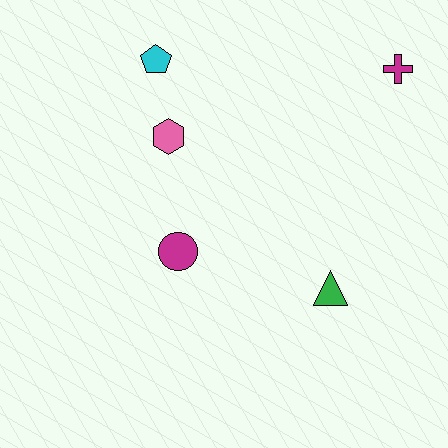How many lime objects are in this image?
There are no lime objects.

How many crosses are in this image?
There is 1 cross.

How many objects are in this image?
There are 5 objects.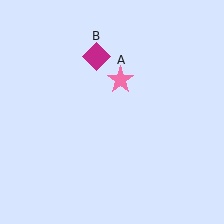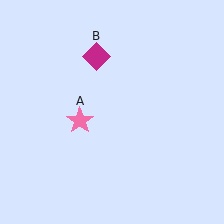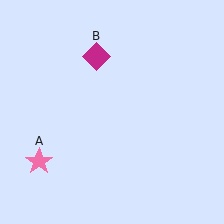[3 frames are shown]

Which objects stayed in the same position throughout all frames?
Magenta diamond (object B) remained stationary.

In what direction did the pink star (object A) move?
The pink star (object A) moved down and to the left.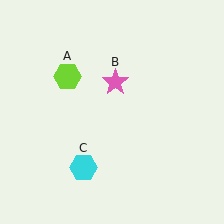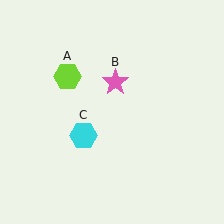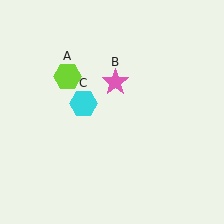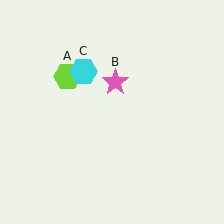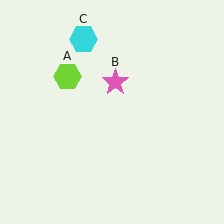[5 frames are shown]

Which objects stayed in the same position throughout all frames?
Lime hexagon (object A) and pink star (object B) remained stationary.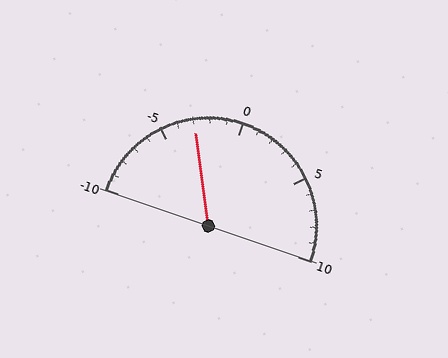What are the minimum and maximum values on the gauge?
The gauge ranges from -10 to 10.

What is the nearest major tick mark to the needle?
The nearest major tick mark is -5.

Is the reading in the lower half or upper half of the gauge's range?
The reading is in the lower half of the range (-10 to 10).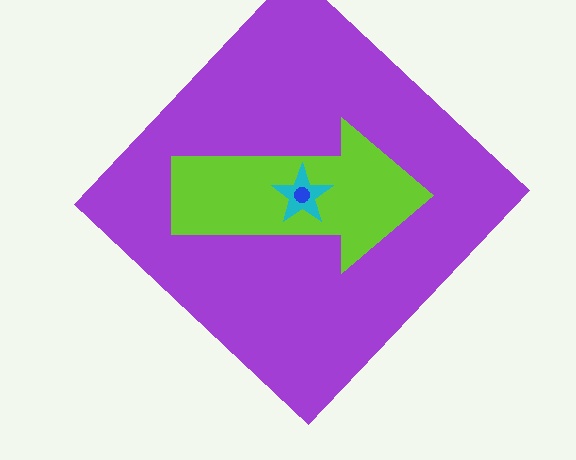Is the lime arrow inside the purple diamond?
Yes.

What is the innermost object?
The blue circle.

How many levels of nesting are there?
4.